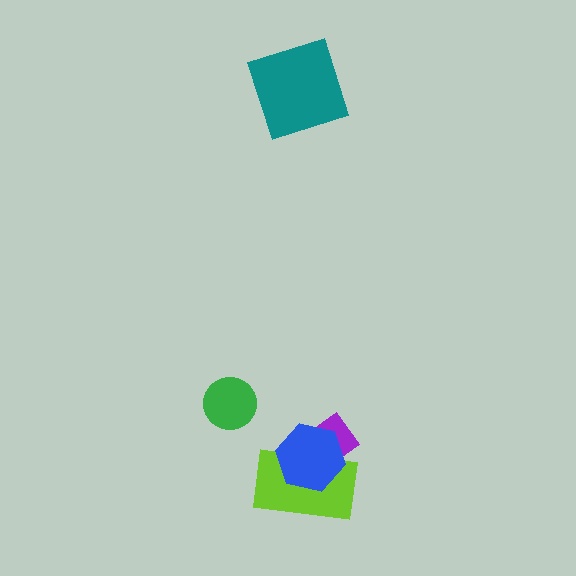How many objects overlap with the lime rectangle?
2 objects overlap with the lime rectangle.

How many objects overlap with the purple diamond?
2 objects overlap with the purple diamond.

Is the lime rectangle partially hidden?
Yes, it is partially covered by another shape.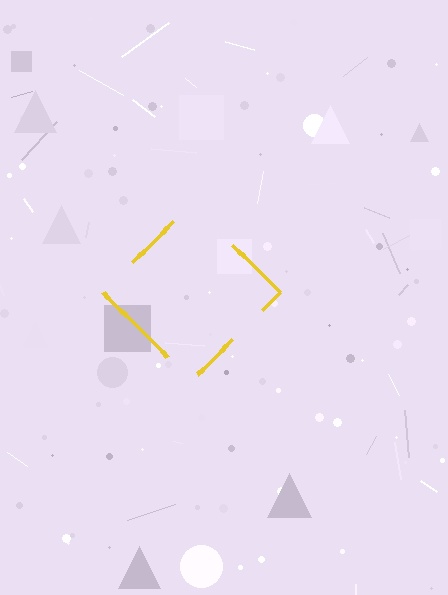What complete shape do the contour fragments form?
The contour fragments form a diamond.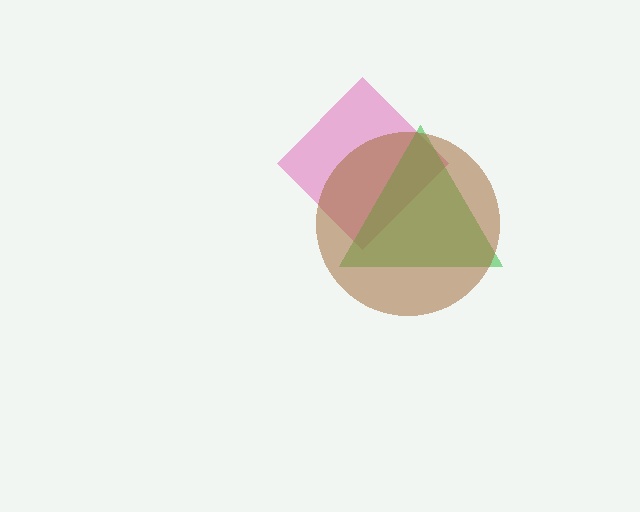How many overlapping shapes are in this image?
There are 3 overlapping shapes in the image.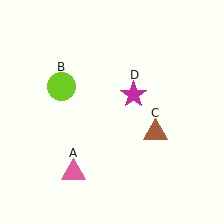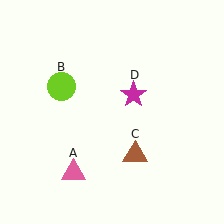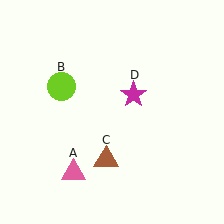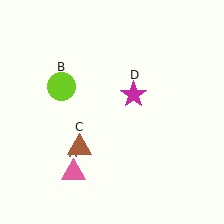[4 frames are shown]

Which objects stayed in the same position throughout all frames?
Pink triangle (object A) and lime circle (object B) and magenta star (object D) remained stationary.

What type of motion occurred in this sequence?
The brown triangle (object C) rotated clockwise around the center of the scene.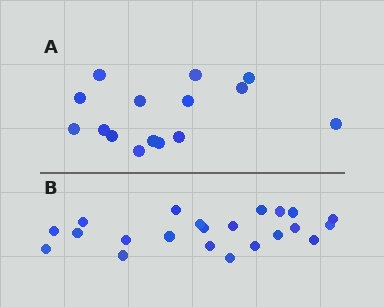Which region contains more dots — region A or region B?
Region B (the bottom region) has more dots.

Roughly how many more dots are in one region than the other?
Region B has roughly 8 or so more dots than region A.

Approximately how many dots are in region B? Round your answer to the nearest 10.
About 20 dots. (The exact count is 22, which rounds to 20.)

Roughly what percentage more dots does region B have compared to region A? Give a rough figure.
About 45% more.